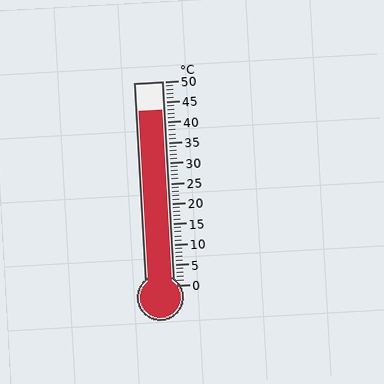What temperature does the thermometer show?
The thermometer shows approximately 43°C.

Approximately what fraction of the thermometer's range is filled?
The thermometer is filled to approximately 85% of its range.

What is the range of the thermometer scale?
The thermometer scale ranges from 0°C to 50°C.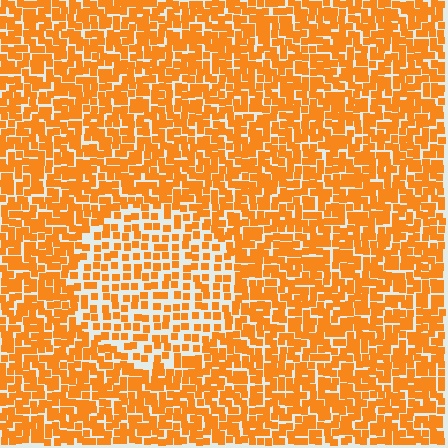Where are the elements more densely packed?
The elements are more densely packed outside the circle boundary.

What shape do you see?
I see a circle.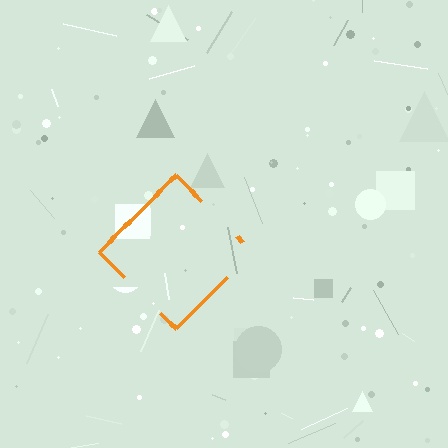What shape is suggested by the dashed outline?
The dashed outline suggests a diamond.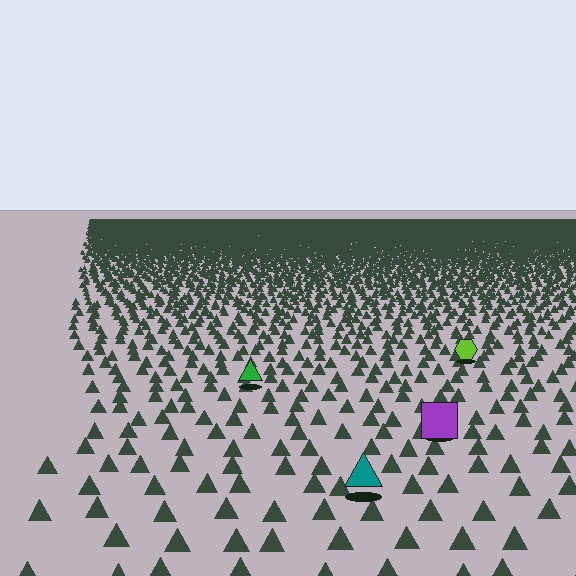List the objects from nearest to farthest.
From nearest to farthest: the teal triangle, the purple square, the green triangle, the lime hexagon.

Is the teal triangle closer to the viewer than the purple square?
Yes. The teal triangle is closer — you can tell from the texture gradient: the ground texture is coarser near it.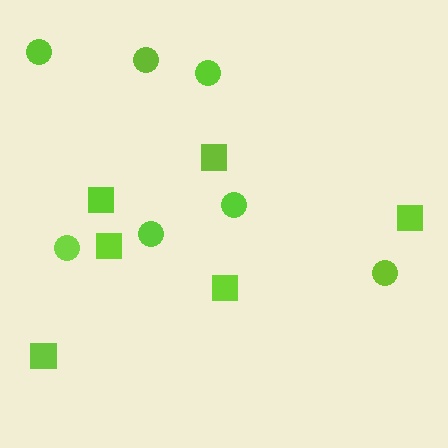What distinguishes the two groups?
There are 2 groups: one group of circles (7) and one group of squares (6).